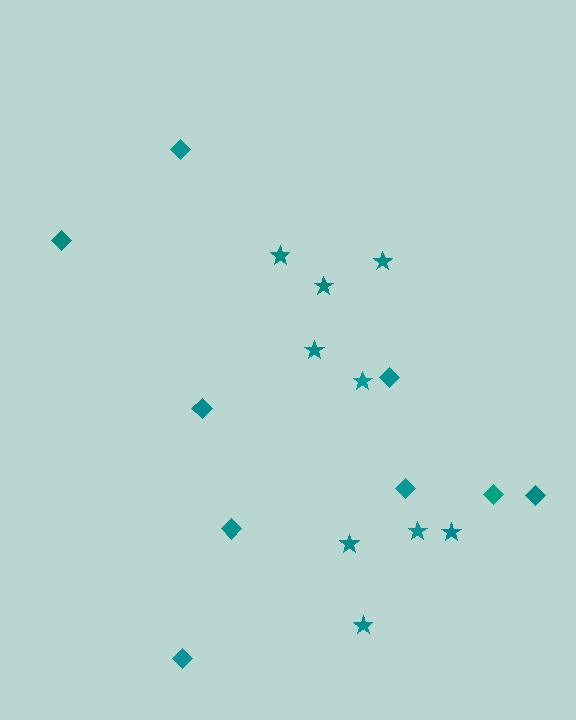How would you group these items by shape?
There are 2 groups: one group of diamonds (9) and one group of stars (9).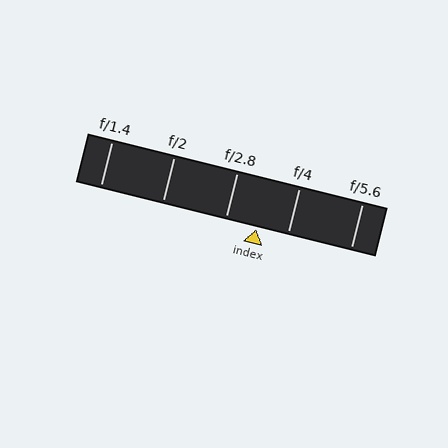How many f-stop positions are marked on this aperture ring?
There are 5 f-stop positions marked.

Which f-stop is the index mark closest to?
The index mark is closest to f/4.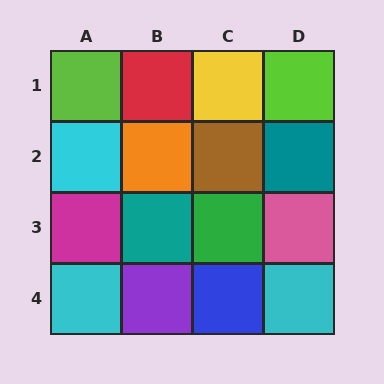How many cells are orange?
1 cell is orange.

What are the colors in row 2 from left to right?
Cyan, orange, brown, teal.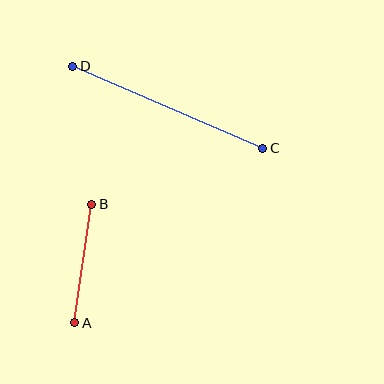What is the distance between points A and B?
The distance is approximately 120 pixels.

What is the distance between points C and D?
The distance is approximately 207 pixels.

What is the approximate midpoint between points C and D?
The midpoint is at approximately (168, 107) pixels.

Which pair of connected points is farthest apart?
Points C and D are farthest apart.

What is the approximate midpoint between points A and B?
The midpoint is at approximately (83, 263) pixels.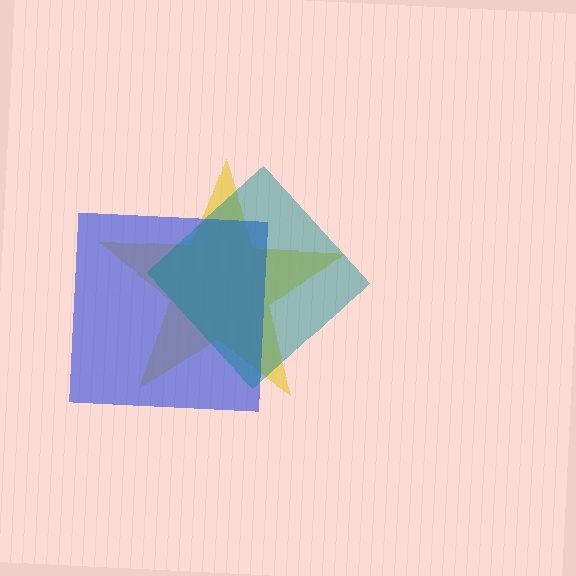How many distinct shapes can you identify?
There are 3 distinct shapes: a yellow star, a blue square, a teal diamond.